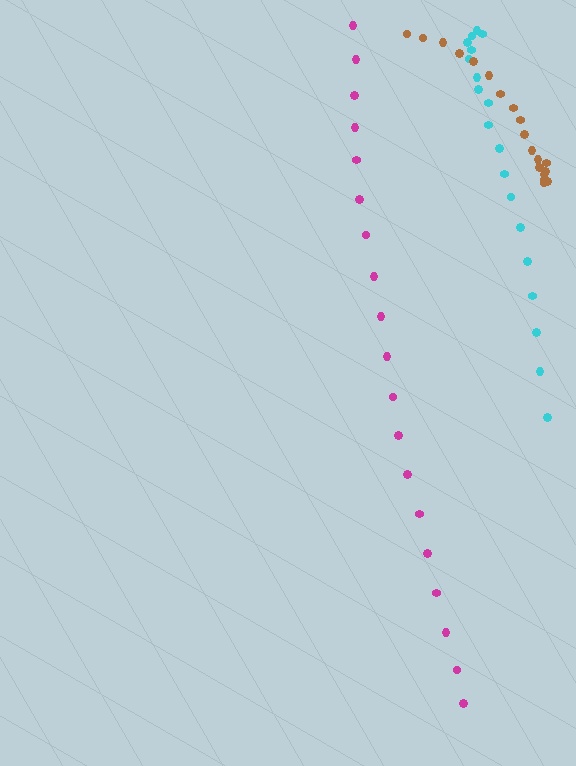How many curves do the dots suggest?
There are 3 distinct paths.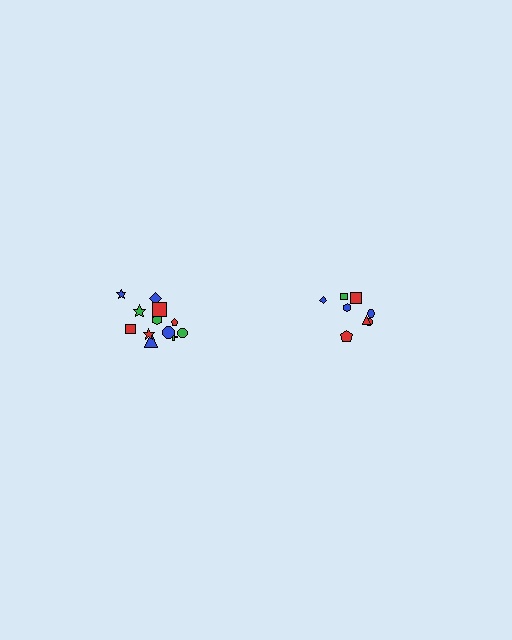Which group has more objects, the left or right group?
The left group.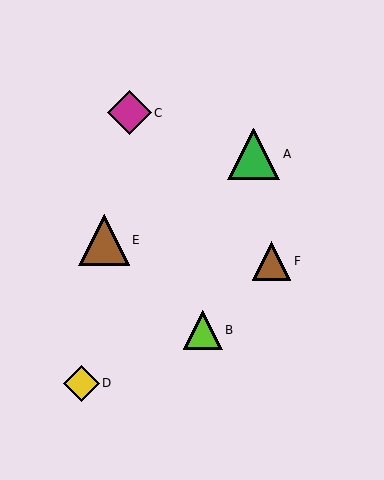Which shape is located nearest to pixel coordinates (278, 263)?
The brown triangle (labeled F) at (272, 261) is nearest to that location.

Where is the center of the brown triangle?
The center of the brown triangle is at (272, 261).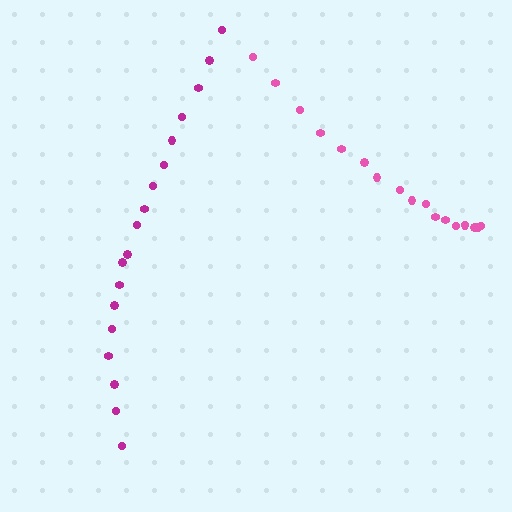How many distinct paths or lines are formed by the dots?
There are 2 distinct paths.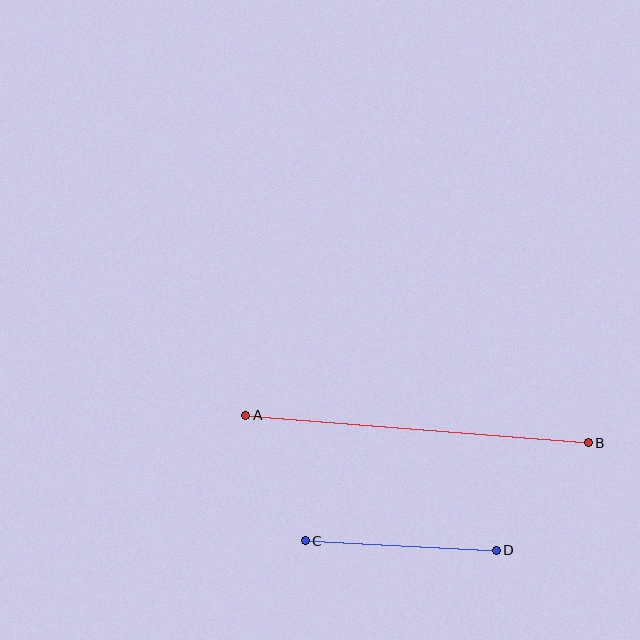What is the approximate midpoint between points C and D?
The midpoint is at approximately (401, 545) pixels.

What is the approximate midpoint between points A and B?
The midpoint is at approximately (417, 429) pixels.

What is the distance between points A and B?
The distance is approximately 343 pixels.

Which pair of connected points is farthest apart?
Points A and B are farthest apart.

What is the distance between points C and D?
The distance is approximately 191 pixels.